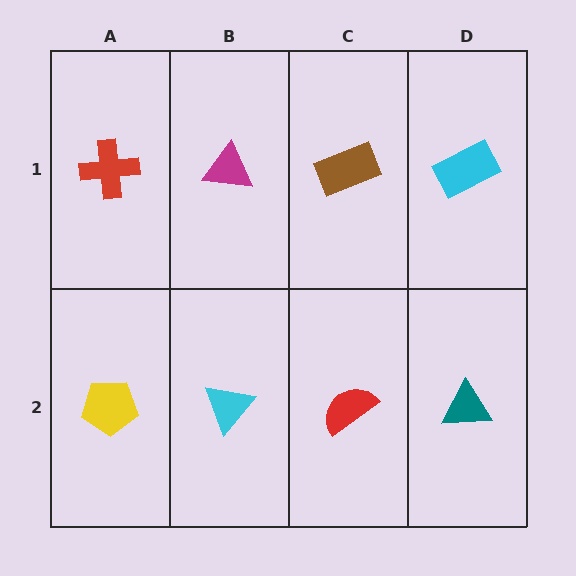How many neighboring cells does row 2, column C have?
3.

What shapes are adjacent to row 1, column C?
A red semicircle (row 2, column C), a magenta triangle (row 1, column B), a cyan rectangle (row 1, column D).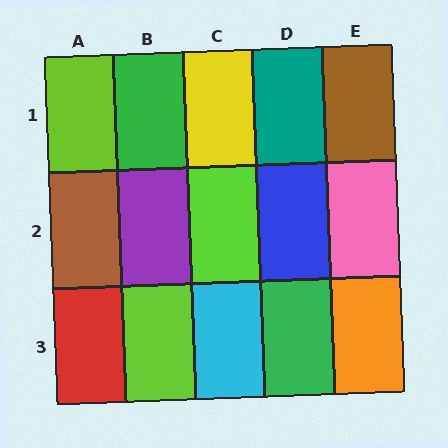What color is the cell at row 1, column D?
Teal.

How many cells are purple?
1 cell is purple.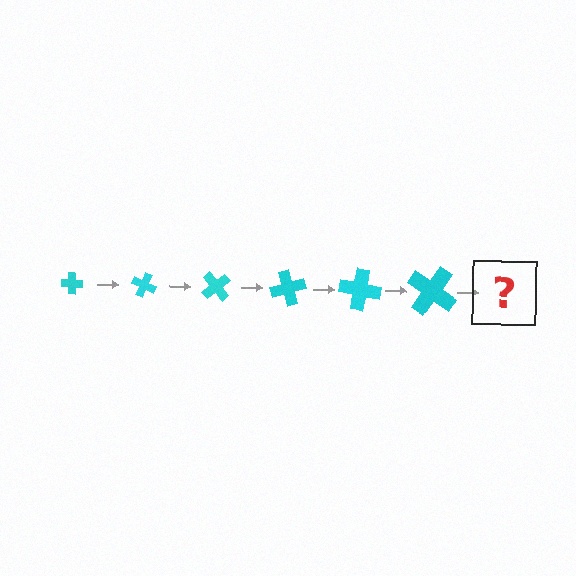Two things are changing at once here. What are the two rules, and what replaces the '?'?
The two rules are that the cross grows larger each step and it rotates 25 degrees each step. The '?' should be a cross, larger than the previous one and rotated 150 degrees from the start.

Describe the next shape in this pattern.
It should be a cross, larger than the previous one and rotated 150 degrees from the start.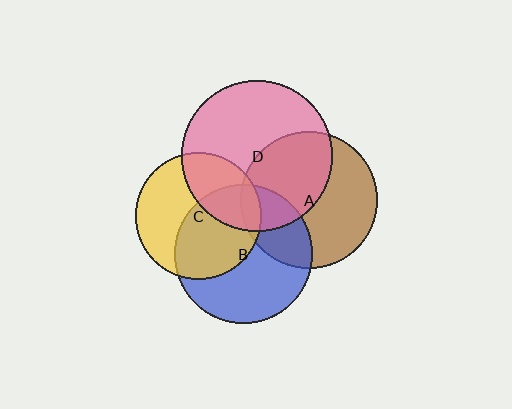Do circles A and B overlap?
Yes.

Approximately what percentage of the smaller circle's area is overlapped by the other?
Approximately 25%.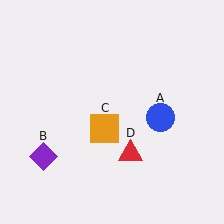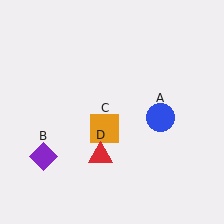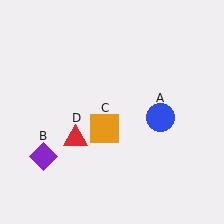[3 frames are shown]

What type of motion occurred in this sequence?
The red triangle (object D) rotated clockwise around the center of the scene.